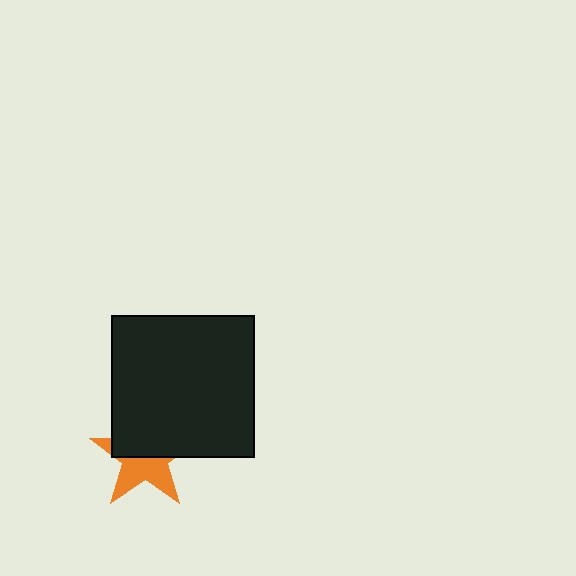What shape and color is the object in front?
The object in front is a black square.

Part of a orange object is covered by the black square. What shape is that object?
It is a star.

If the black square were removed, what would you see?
You would see the complete orange star.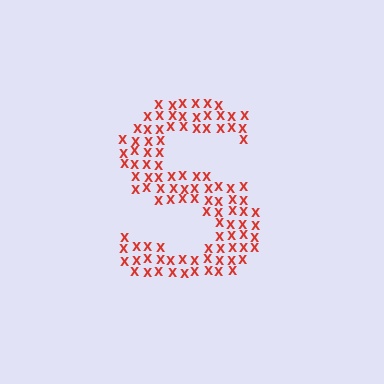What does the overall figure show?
The overall figure shows the letter S.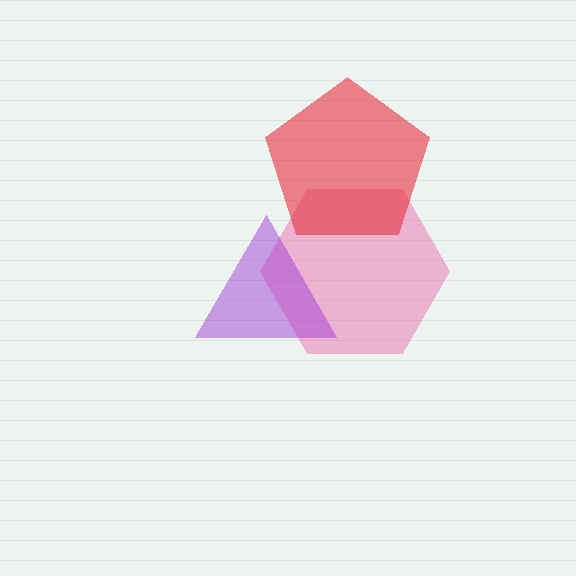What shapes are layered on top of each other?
The layered shapes are: a pink hexagon, a purple triangle, a red pentagon.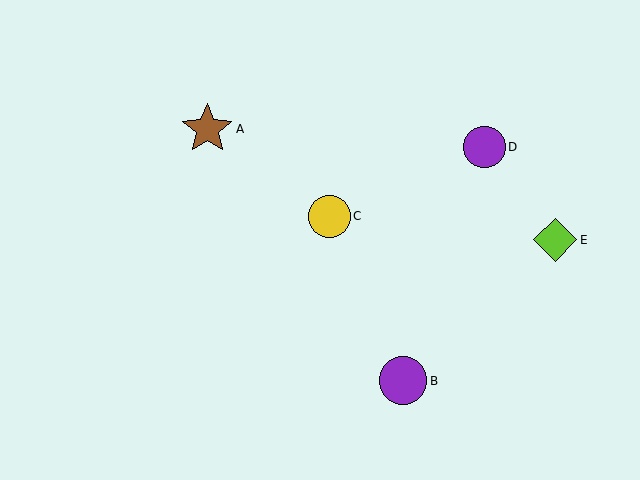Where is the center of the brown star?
The center of the brown star is at (207, 129).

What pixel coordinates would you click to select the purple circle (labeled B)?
Click at (403, 381) to select the purple circle B.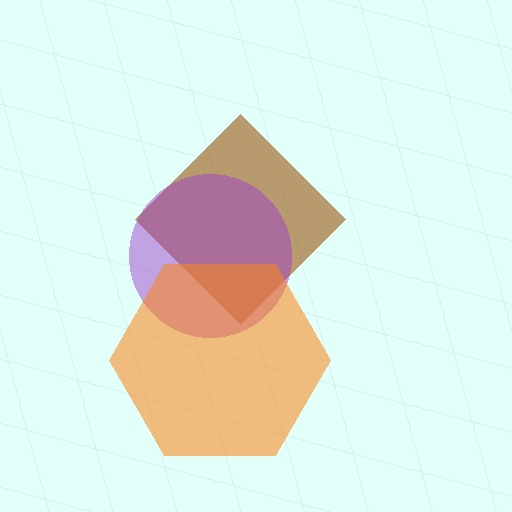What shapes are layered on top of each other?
The layered shapes are: a brown diamond, a purple circle, an orange hexagon.